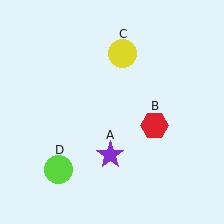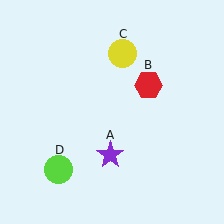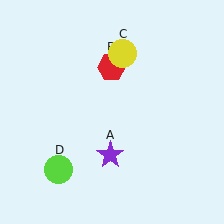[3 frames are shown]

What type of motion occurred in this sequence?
The red hexagon (object B) rotated counterclockwise around the center of the scene.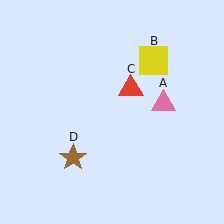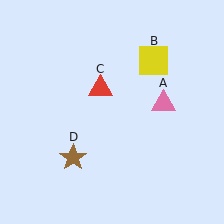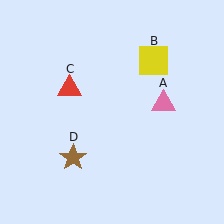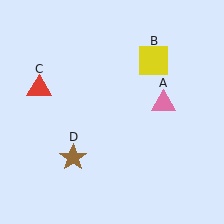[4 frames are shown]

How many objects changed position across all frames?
1 object changed position: red triangle (object C).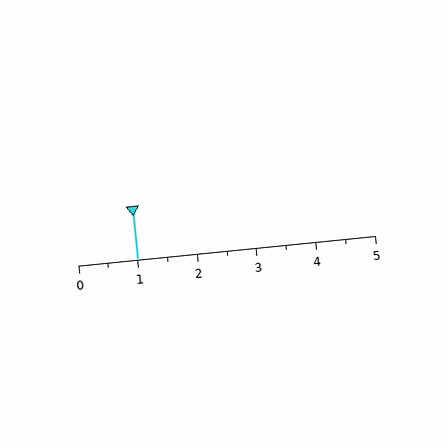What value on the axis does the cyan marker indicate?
The marker indicates approximately 1.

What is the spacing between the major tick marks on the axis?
The major ticks are spaced 1 apart.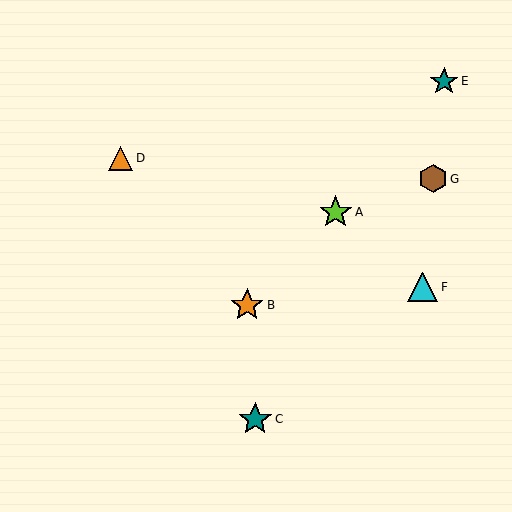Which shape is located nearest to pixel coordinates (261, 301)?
The orange star (labeled B) at (247, 305) is nearest to that location.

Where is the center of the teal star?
The center of the teal star is at (444, 81).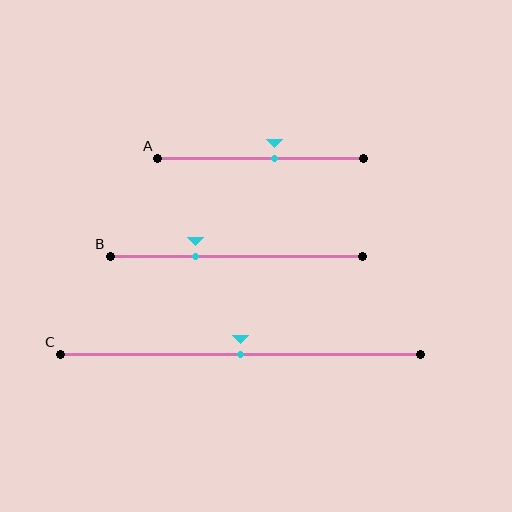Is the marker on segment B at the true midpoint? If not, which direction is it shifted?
No, the marker on segment B is shifted to the left by about 16% of the segment length.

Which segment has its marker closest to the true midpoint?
Segment C has its marker closest to the true midpoint.